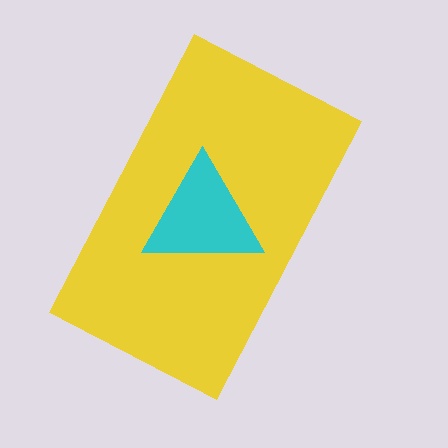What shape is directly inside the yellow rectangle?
The cyan triangle.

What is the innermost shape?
The cyan triangle.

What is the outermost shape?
The yellow rectangle.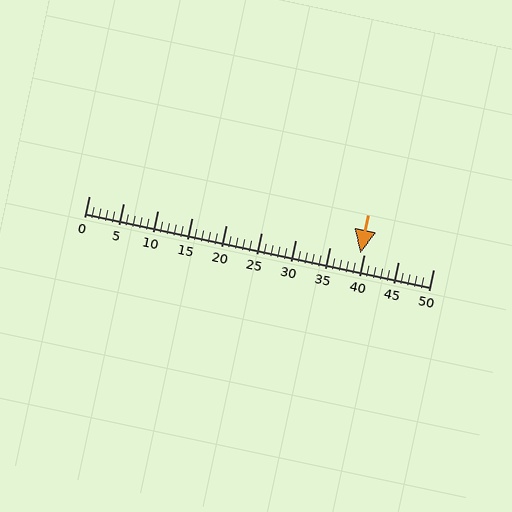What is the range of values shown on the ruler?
The ruler shows values from 0 to 50.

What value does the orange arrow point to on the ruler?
The orange arrow points to approximately 39.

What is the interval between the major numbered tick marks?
The major tick marks are spaced 5 units apart.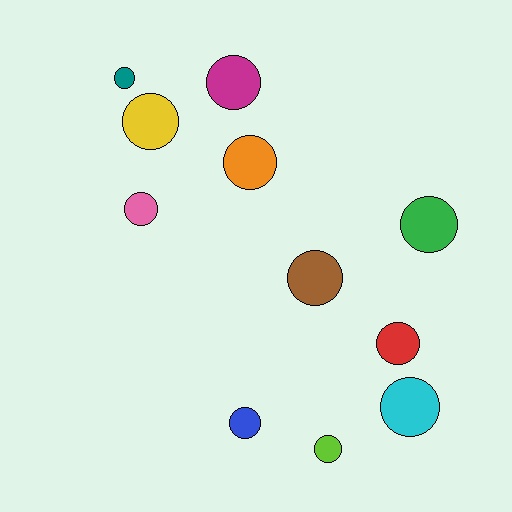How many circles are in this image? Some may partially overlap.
There are 11 circles.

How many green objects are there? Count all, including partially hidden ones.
There is 1 green object.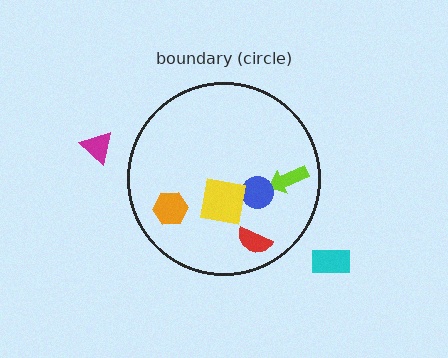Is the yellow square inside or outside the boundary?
Inside.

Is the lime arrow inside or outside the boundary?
Inside.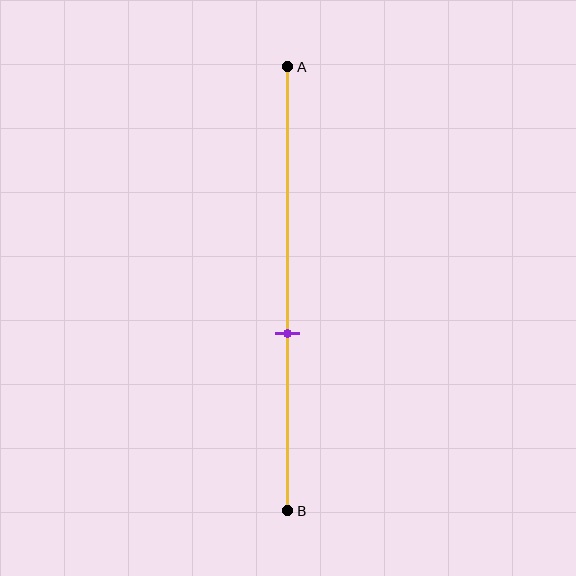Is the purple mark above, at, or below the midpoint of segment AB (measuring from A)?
The purple mark is below the midpoint of segment AB.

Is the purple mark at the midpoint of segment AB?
No, the mark is at about 60% from A, not at the 50% midpoint.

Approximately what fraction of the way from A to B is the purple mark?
The purple mark is approximately 60% of the way from A to B.